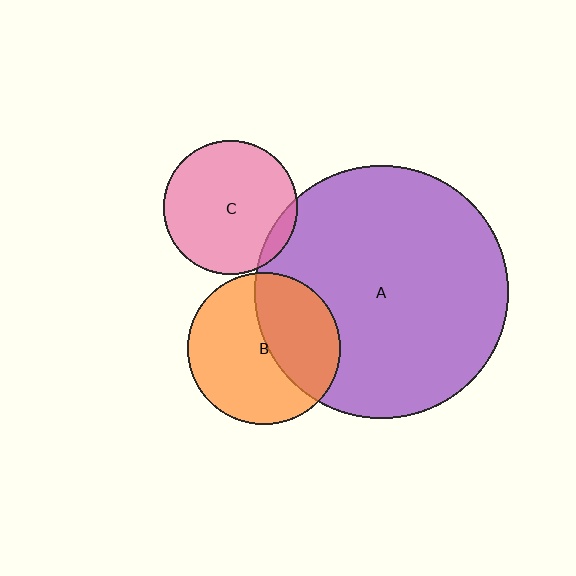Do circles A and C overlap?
Yes.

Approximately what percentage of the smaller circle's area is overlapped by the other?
Approximately 10%.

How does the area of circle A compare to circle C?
Approximately 3.6 times.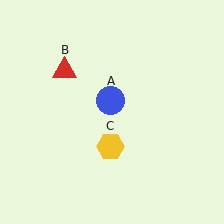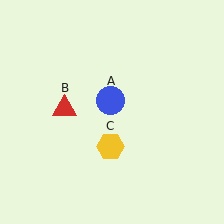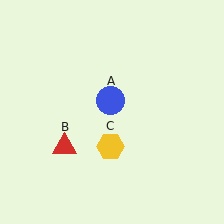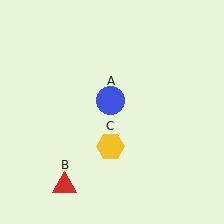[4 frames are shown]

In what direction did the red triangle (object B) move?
The red triangle (object B) moved down.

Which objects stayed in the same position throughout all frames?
Blue circle (object A) and yellow hexagon (object C) remained stationary.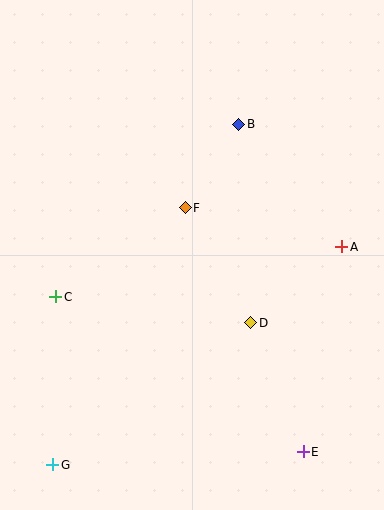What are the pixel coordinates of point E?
Point E is at (303, 452).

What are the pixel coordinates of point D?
Point D is at (251, 323).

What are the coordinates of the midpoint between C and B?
The midpoint between C and B is at (147, 210).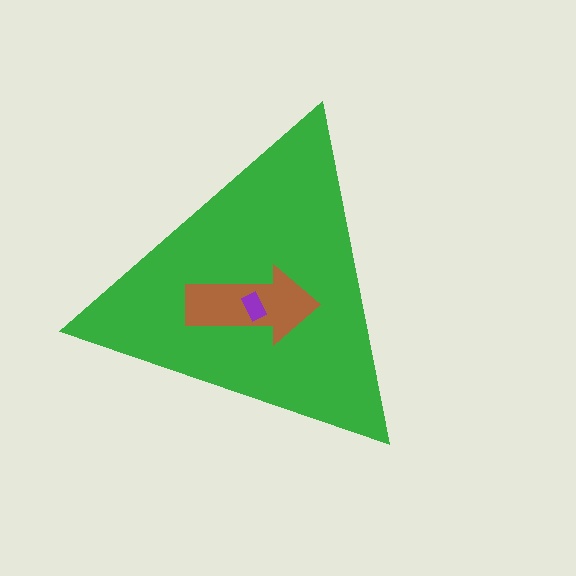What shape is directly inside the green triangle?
The brown arrow.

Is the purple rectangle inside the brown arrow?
Yes.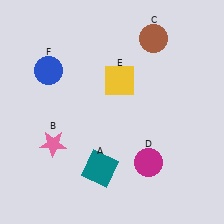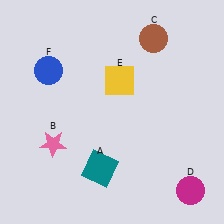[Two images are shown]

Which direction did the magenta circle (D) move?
The magenta circle (D) moved right.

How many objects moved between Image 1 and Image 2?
1 object moved between the two images.